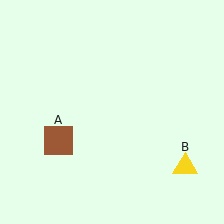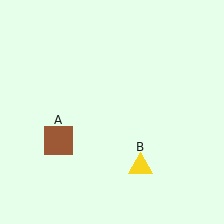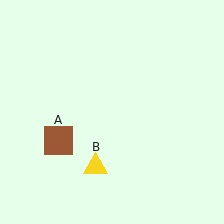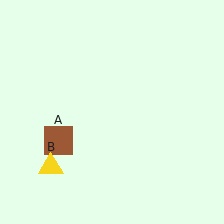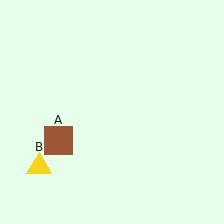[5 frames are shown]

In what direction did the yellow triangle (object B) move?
The yellow triangle (object B) moved left.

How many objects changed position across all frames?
1 object changed position: yellow triangle (object B).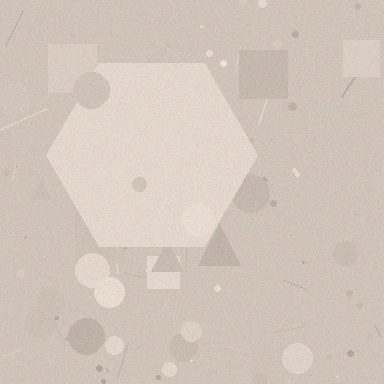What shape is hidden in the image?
A hexagon is hidden in the image.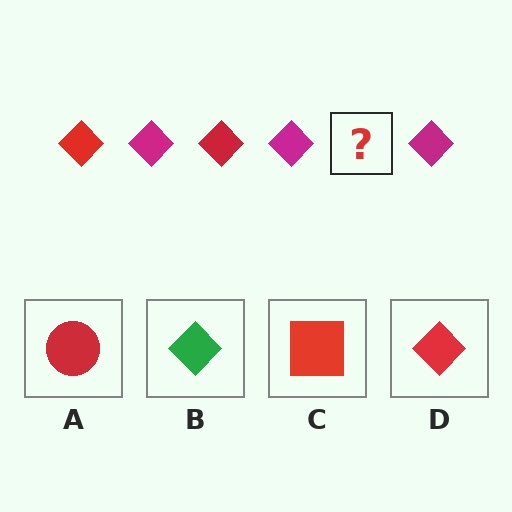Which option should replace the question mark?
Option D.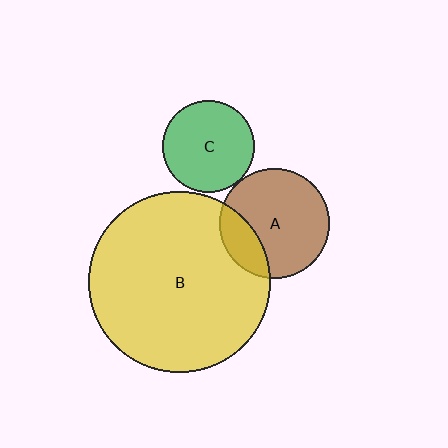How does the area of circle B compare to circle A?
Approximately 2.7 times.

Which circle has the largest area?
Circle B (yellow).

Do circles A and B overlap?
Yes.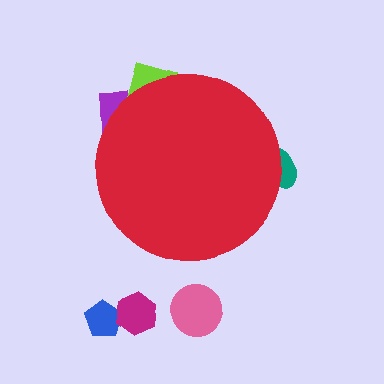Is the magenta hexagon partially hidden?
No, the magenta hexagon is fully visible.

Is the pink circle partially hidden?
No, the pink circle is fully visible.